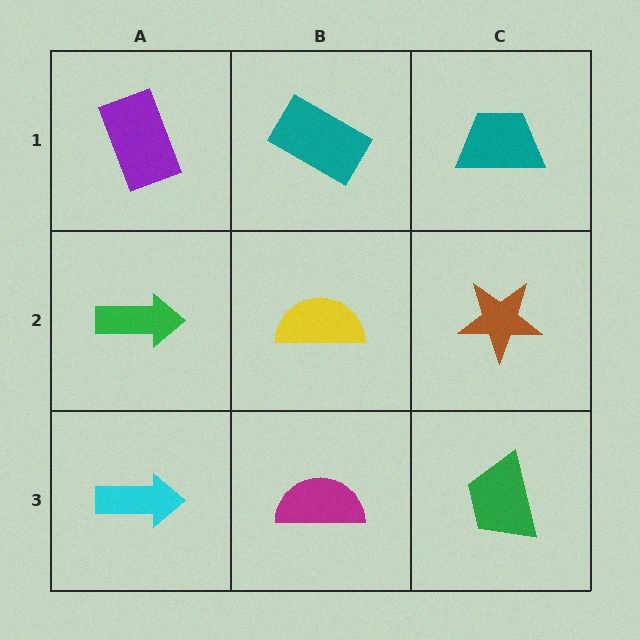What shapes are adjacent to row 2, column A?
A purple rectangle (row 1, column A), a cyan arrow (row 3, column A), a yellow semicircle (row 2, column B).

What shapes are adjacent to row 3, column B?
A yellow semicircle (row 2, column B), a cyan arrow (row 3, column A), a green trapezoid (row 3, column C).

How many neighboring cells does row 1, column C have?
2.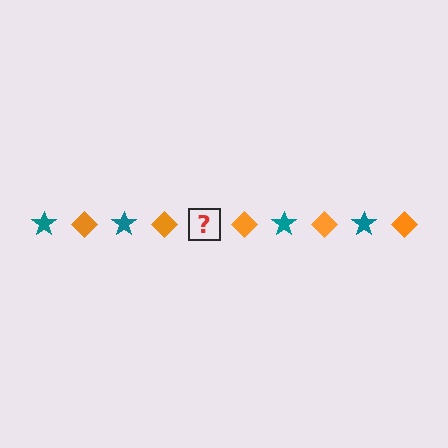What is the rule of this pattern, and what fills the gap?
The rule is that the pattern alternates between teal star and orange diamond. The gap should be filled with a teal star.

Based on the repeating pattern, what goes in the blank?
The blank should be a teal star.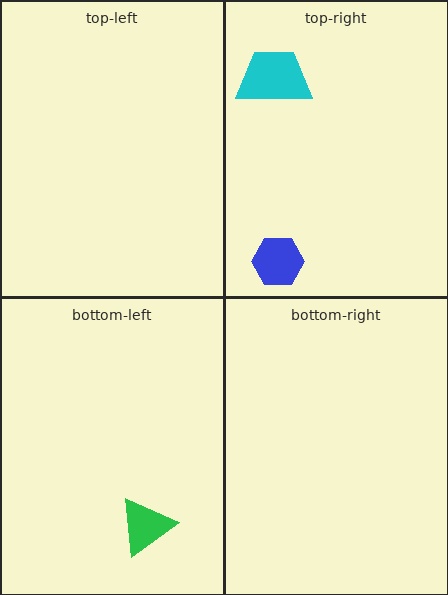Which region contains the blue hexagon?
The top-right region.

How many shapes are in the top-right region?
2.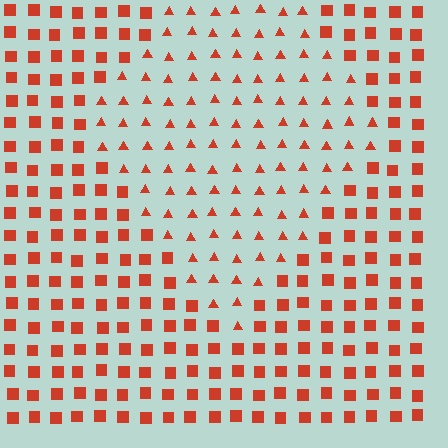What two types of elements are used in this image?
The image uses triangles inside the diamond region and squares outside it.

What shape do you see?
I see a diamond.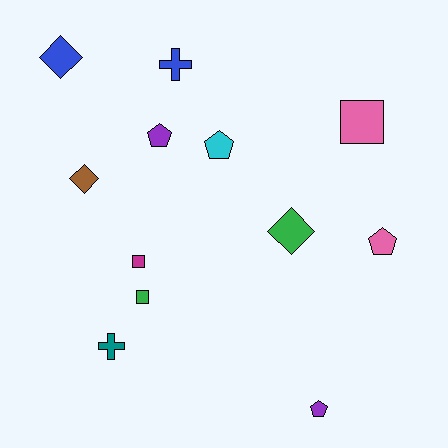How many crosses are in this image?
There are 2 crosses.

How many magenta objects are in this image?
There is 1 magenta object.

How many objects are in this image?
There are 12 objects.